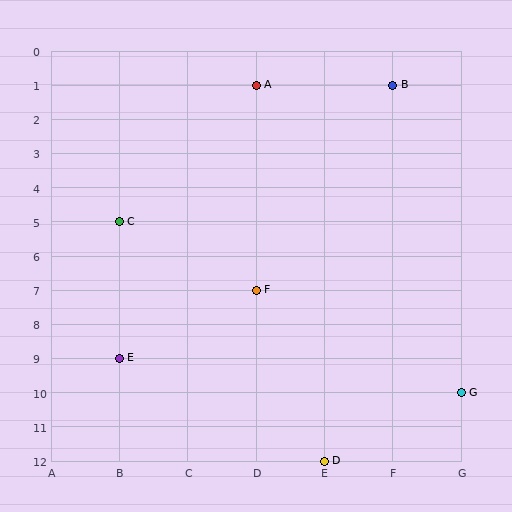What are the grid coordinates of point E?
Point E is at grid coordinates (B, 9).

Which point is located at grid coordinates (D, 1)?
Point A is at (D, 1).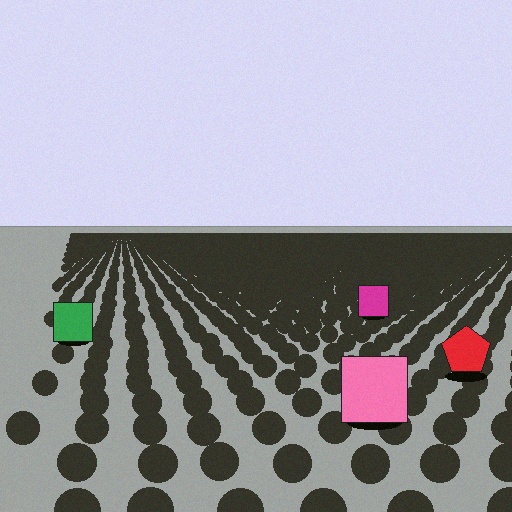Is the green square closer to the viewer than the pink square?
No. The pink square is closer — you can tell from the texture gradient: the ground texture is coarser near it.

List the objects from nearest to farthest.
From nearest to farthest: the pink square, the red pentagon, the green square, the magenta square.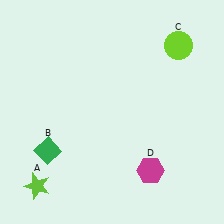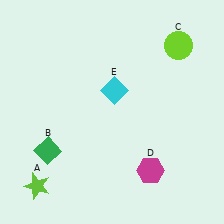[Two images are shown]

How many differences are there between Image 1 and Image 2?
There is 1 difference between the two images.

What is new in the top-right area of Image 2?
A cyan diamond (E) was added in the top-right area of Image 2.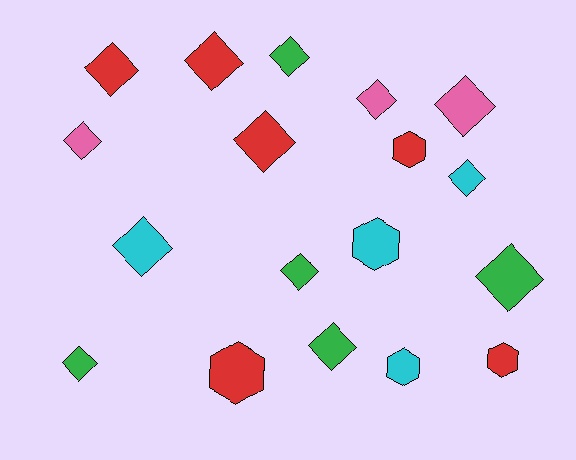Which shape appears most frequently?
Diamond, with 13 objects.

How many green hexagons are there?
There are no green hexagons.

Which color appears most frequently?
Red, with 6 objects.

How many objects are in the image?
There are 18 objects.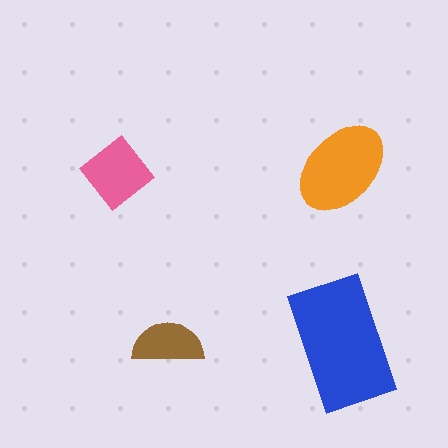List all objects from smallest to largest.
The brown semicircle, the pink diamond, the orange ellipse, the blue rectangle.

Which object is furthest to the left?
The pink diamond is leftmost.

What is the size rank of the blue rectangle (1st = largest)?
1st.